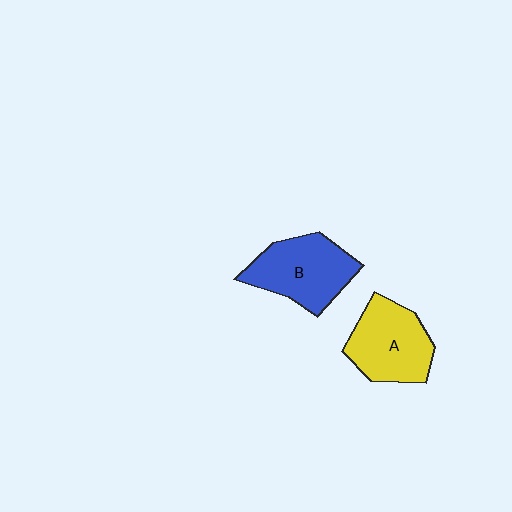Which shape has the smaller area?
Shape A (yellow).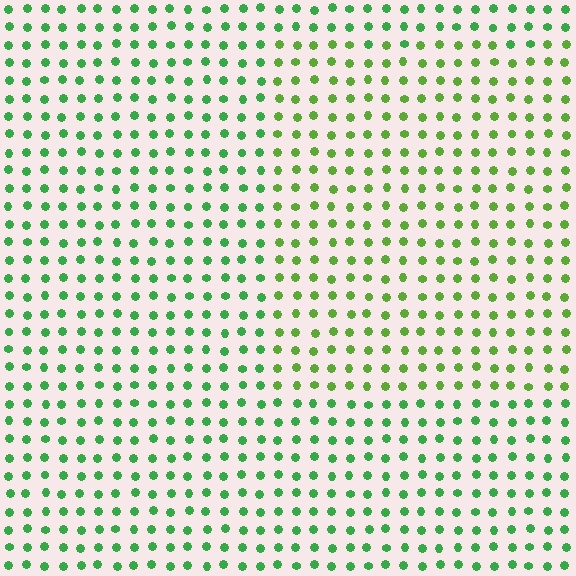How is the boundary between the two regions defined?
The boundary is defined purely by a slight shift in hue (about 29 degrees). Spacing, size, and orientation are identical on both sides.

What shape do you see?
I see a rectangle.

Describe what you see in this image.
The image is filled with small green elements in a uniform arrangement. A rectangle-shaped region is visible where the elements are tinted to a slightly different hue, forming a subtle color boundary.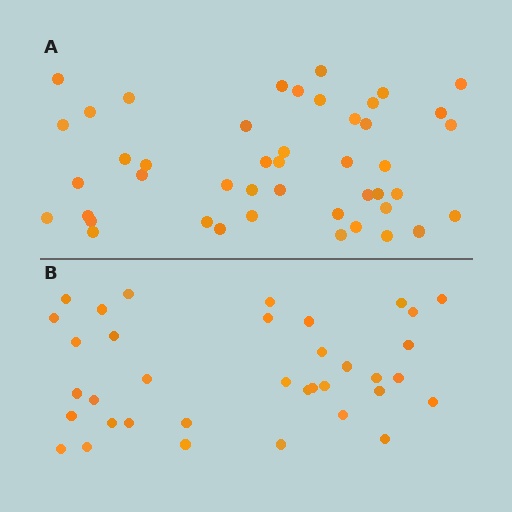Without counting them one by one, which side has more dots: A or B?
Region A (the top region) has more dots.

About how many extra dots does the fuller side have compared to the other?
Region A has roughly 8 or so more dots than region B.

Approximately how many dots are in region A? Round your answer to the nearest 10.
About 40 dots. (The exact count is 45, which rounds to 40.)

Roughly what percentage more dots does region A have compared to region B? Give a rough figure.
About 25% more.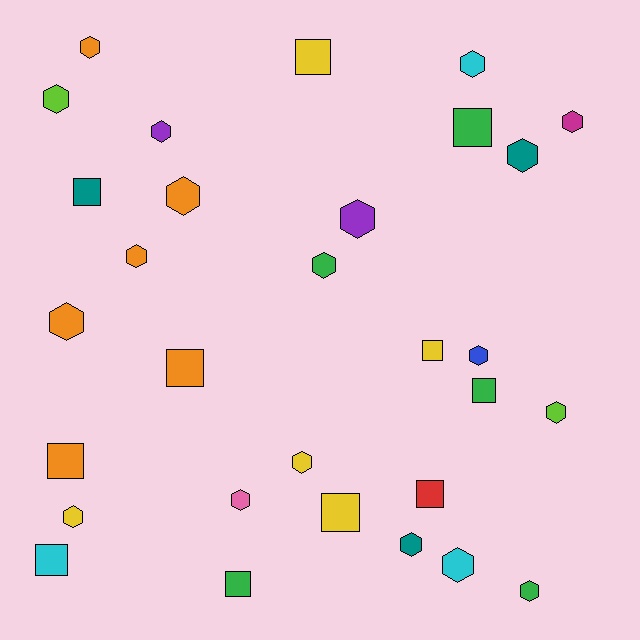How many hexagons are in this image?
There are 19 hexagons.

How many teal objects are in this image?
There are 3 teal objects.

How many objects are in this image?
There are 30 objects.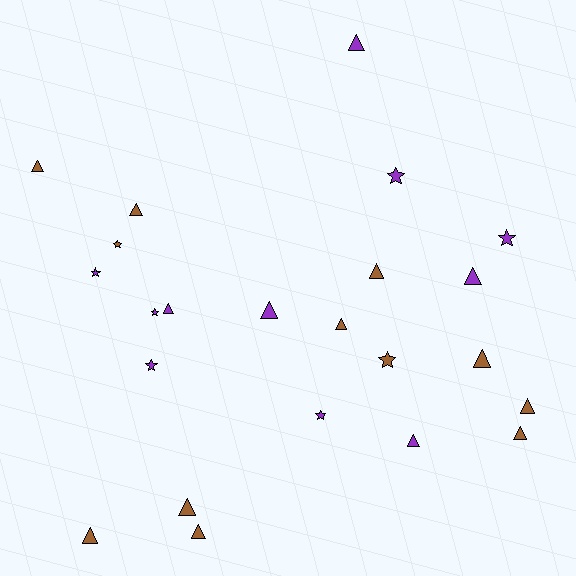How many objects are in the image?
There are 23 objects.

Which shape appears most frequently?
Triangle, with 15 objects.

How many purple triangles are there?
There are 5 purple triangles.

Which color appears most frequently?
Brown, with 12 objects.